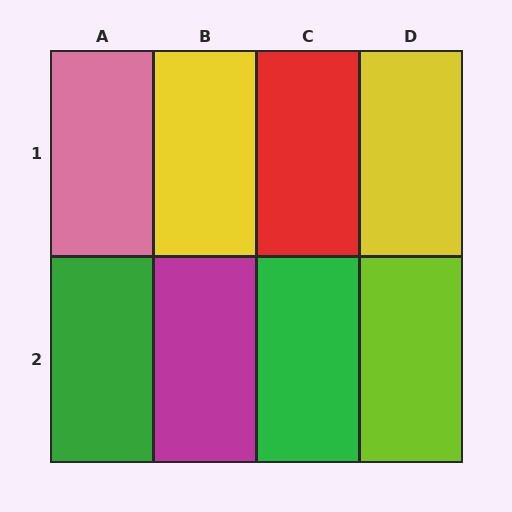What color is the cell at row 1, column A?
Pink.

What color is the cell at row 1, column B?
Yellow.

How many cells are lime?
1 cell is lime.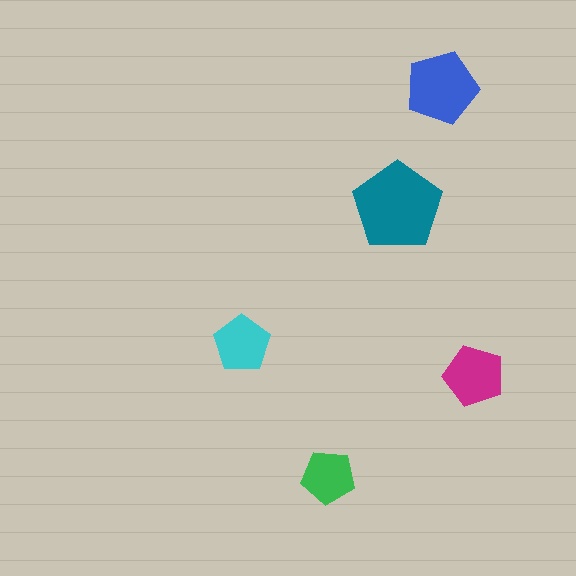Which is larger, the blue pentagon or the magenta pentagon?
The blue one.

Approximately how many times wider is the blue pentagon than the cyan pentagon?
About 1.5 times wider.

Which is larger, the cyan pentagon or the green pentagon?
The cyan one.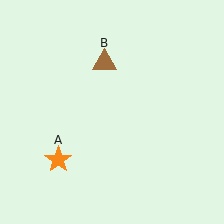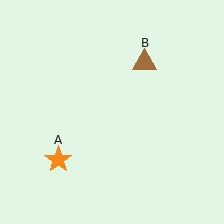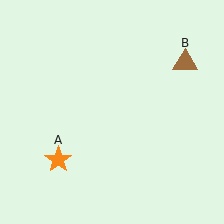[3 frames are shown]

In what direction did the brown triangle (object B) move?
The brown triangle (object B) moved right.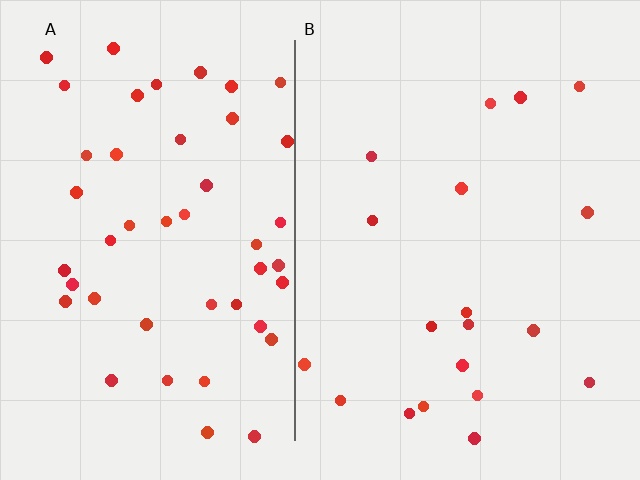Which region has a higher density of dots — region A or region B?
A (the left).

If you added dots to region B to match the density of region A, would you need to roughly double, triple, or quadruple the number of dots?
Approximately double.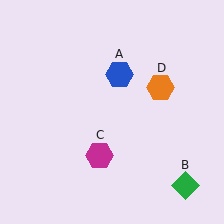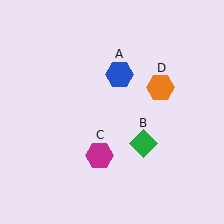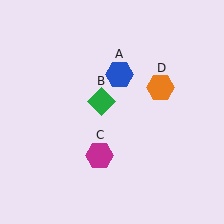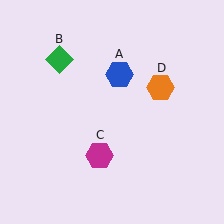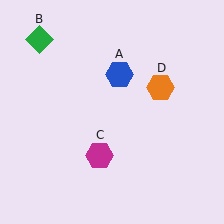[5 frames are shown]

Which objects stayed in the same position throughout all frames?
Blue hexagon (object A) and magenta hexagon (object C) and orange hexagon (object D) remained stationary.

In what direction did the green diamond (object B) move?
The green diamond (object B) moved up and to the left.